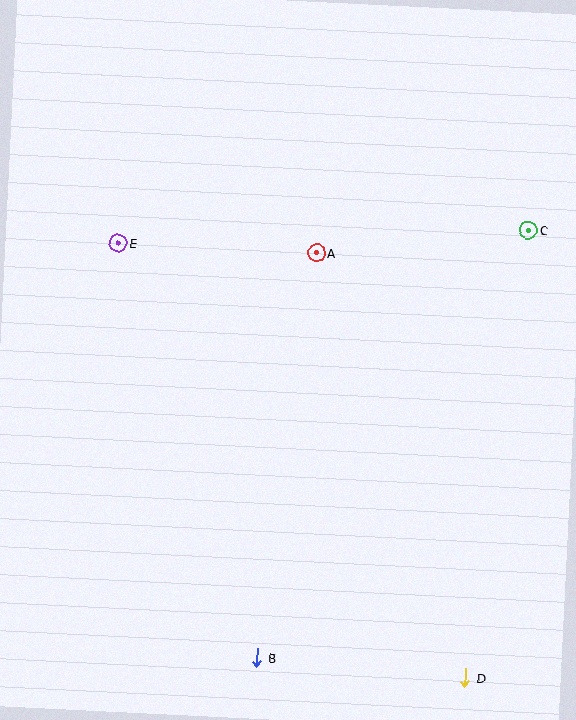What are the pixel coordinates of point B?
Point B is at (257, 658).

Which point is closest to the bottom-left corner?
Point B is closest to the bottom-left corner.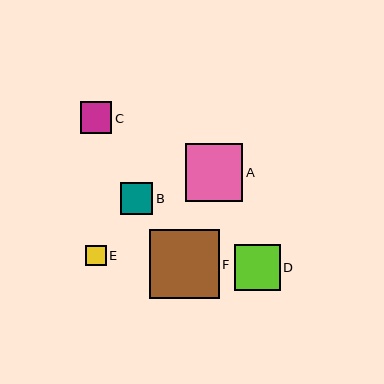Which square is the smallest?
Square E is the smallest with a size of approximately 20 pixels.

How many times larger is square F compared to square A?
Square F is approximately 1.2 times the size of square A.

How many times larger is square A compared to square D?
Square A is approximately 1.3 times the size of square D.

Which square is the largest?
Square F is the largest with a size of approximately 70 pixels.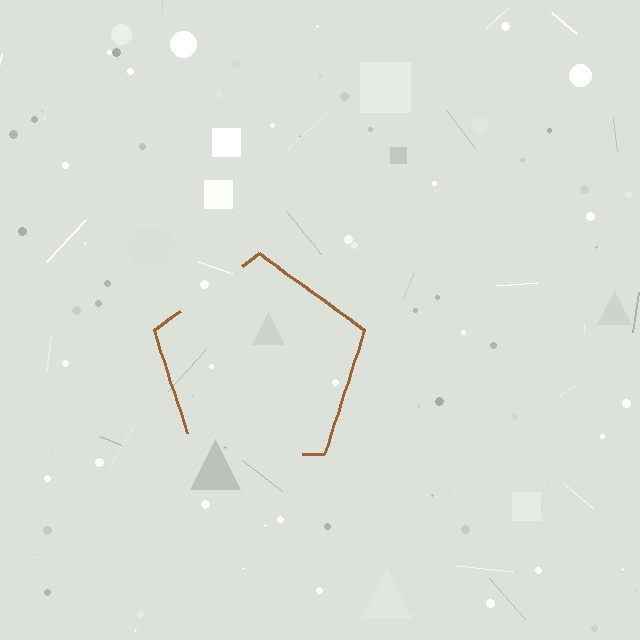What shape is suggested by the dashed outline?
The dashed outline suggests a pentagon.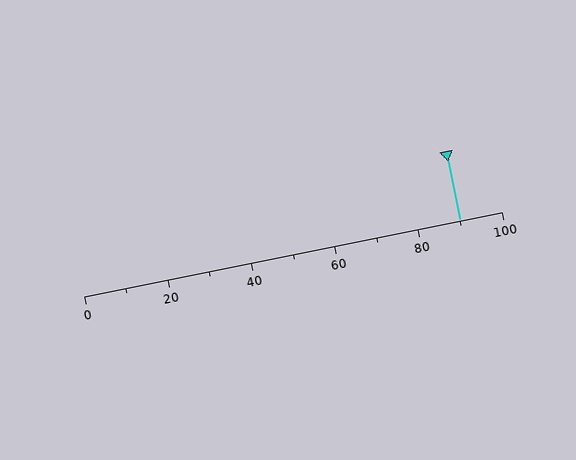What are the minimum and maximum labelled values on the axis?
The axis runs from 0 to 100.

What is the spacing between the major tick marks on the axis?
The major ticks are spaced 20 apart.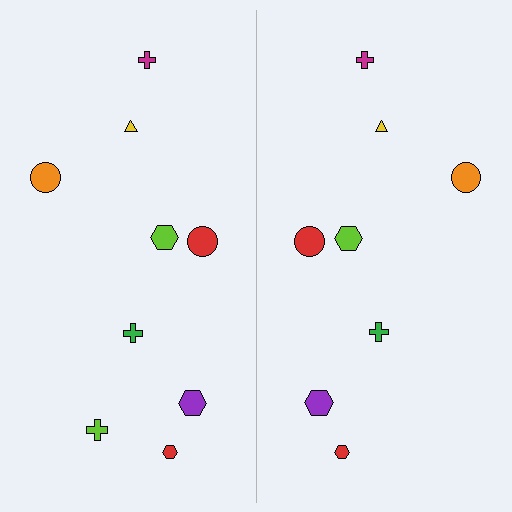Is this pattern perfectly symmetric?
No, the pattern is not perfectly symmetric. A lime cross is missing from the right side.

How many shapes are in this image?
There are 17 shapes in this image.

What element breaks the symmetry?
A lime cross is missing from the right side.